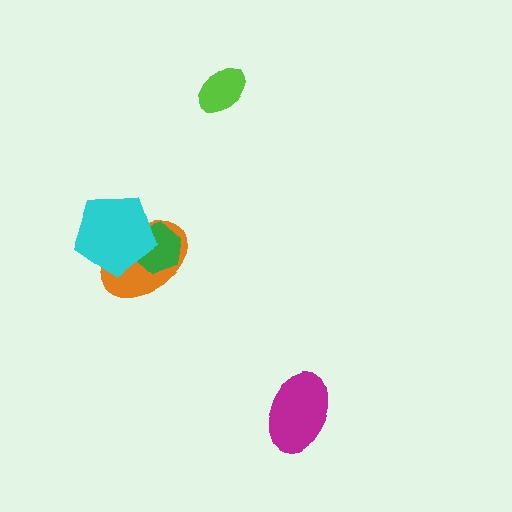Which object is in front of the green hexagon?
The cyan pentagon is in front of the green hexagon.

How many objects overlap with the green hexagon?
2 objects overlap with the green hexagon.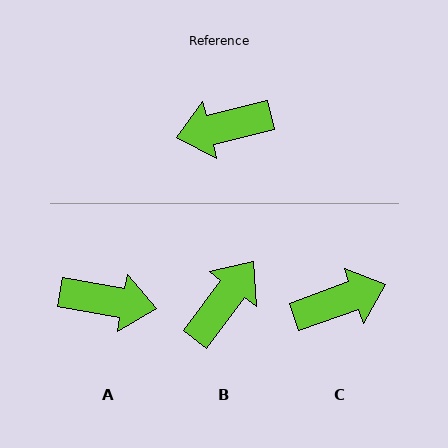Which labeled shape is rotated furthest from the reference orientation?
C, about 174 degrees away.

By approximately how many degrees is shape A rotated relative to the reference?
Approximately 157 degrees counter-clockwise.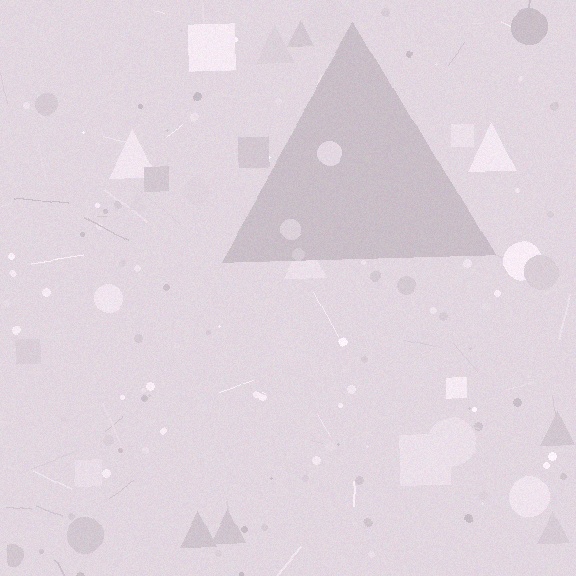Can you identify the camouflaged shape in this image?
The camouflaged shape is a triangle.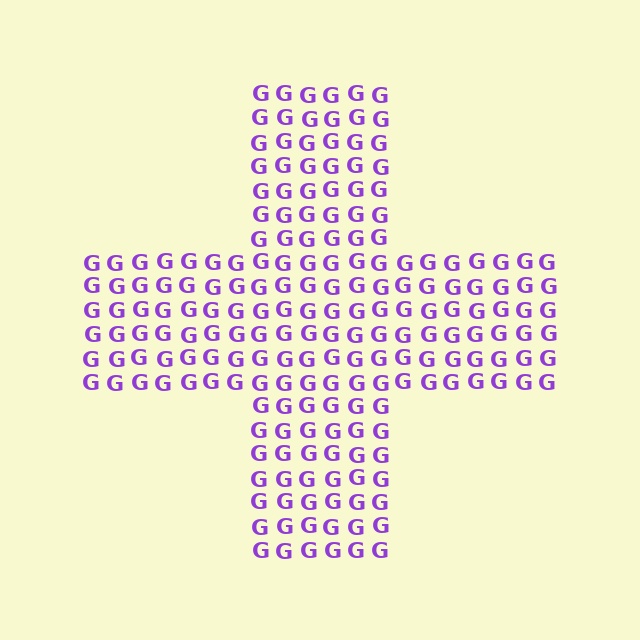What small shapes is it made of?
It is made of small letter G's.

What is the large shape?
The large shape is a cross.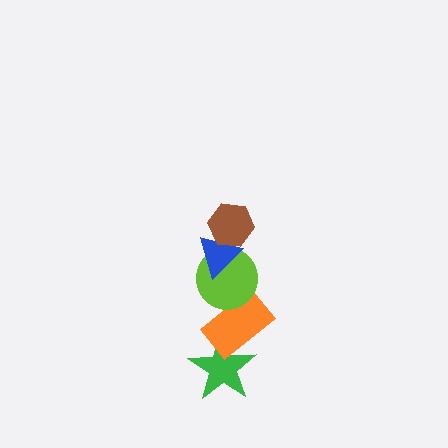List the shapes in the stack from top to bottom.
From top to bottom: the brown hexagon, the blue triangle, the lime circle, the orange rectangle, the green star.